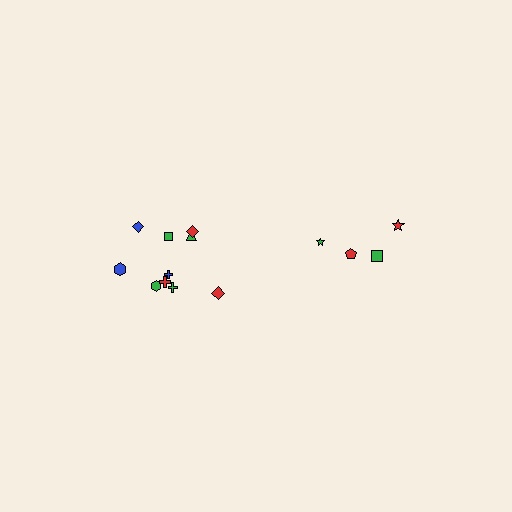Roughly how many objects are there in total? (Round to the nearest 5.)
Roughly 15 objects in total.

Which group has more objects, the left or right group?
The left group.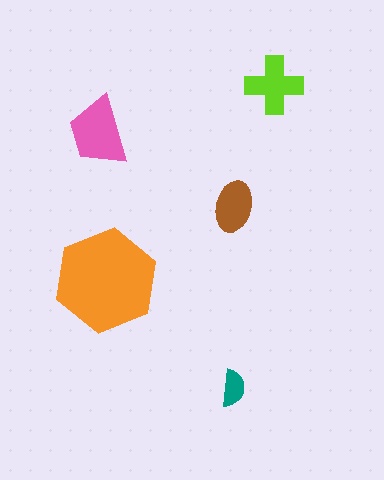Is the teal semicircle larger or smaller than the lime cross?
Smaller.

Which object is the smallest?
The teal semicircle.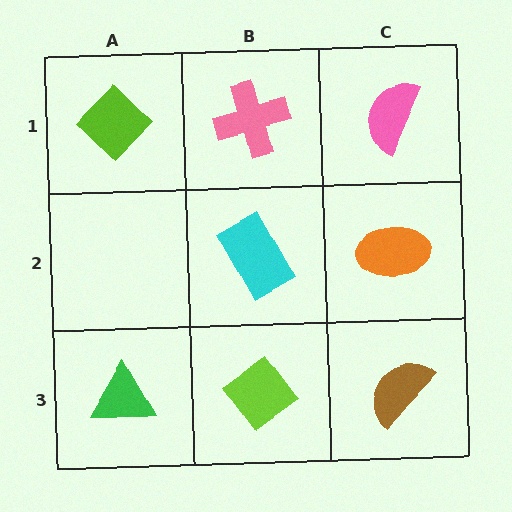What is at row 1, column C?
A pink semicircle.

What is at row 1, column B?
A pink cross.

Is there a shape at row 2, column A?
No, that cell is empty.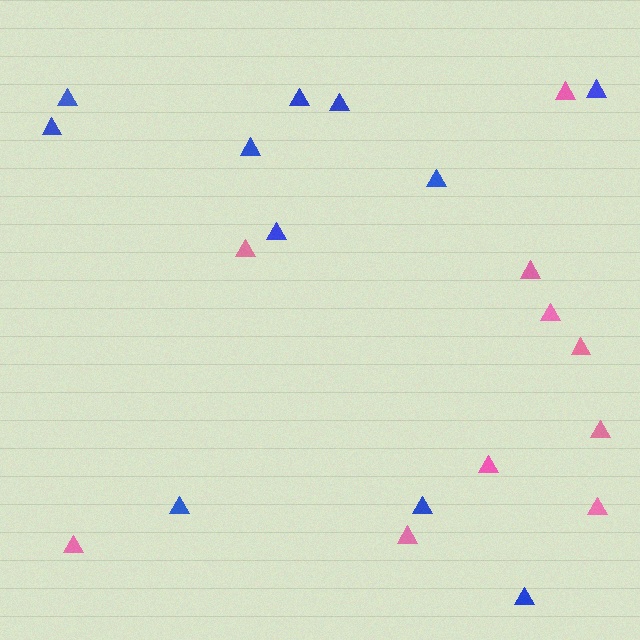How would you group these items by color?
There are 2 groups: one group of blue triangles (11) and one group of pink triangles (10).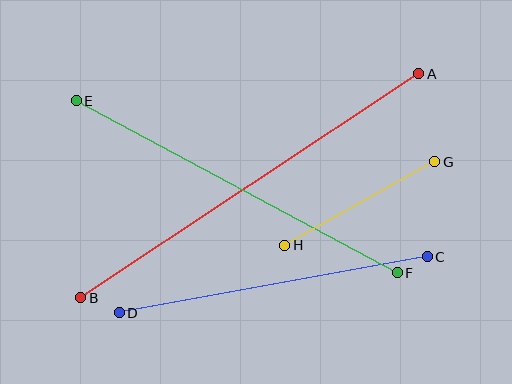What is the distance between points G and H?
The distance is approximately 171 pixels.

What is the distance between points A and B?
The distance is approximately 405 pixels.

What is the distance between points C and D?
The distance is approximately 313 pixels.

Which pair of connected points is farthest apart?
Points A and B are farthest apart.